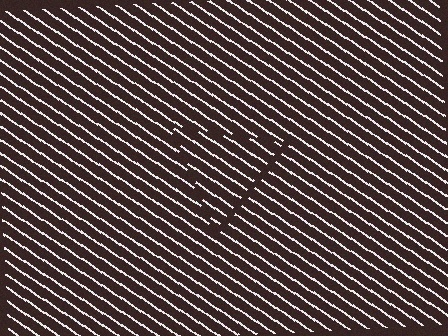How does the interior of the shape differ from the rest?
The interior of the shape contains the same grating, shifted by half a period — the contour is defined by the phase discontinuity where line-ends from the inner and outer gratings abut.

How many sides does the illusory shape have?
3 sides — the line-ends trace a triangle.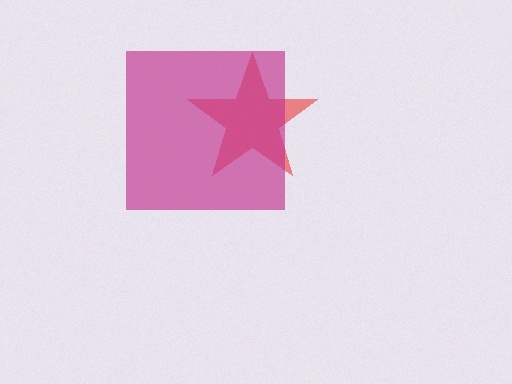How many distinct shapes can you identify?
There are 2 distinct shapes: a red star, a magenta square.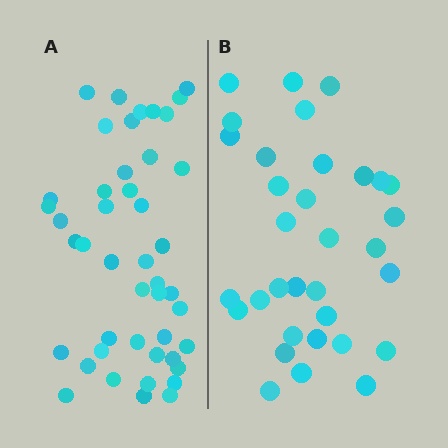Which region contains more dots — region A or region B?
Region A (the left region) has more dots.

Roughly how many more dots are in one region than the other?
Region A has roughly 12 or so more dots than region B.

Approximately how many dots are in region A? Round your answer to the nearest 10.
About 40 dots. (The exact count is 45, which rounds to 40.)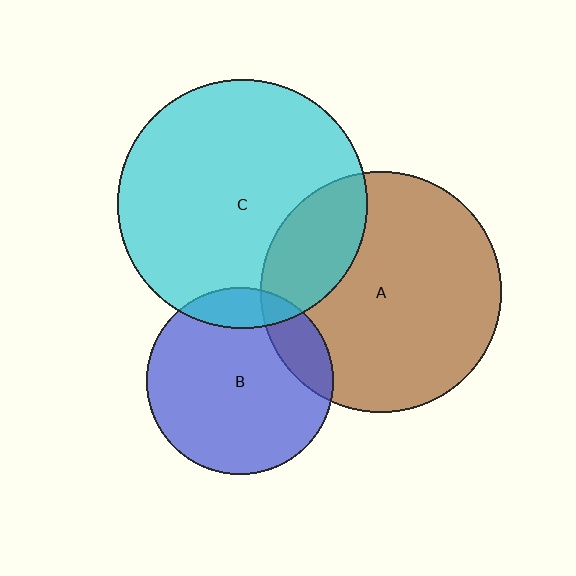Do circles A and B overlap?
Yes.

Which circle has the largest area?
Circle C (cyan).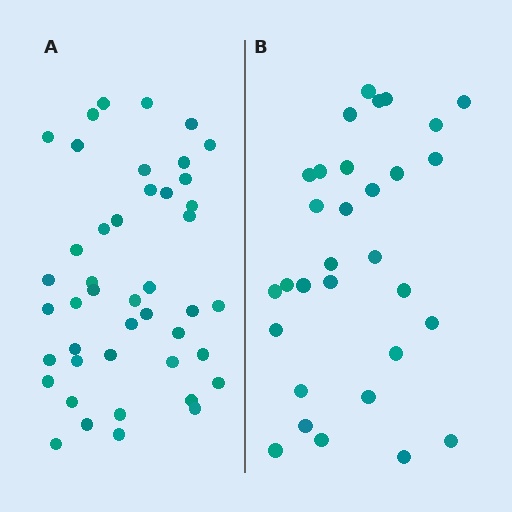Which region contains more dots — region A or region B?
Region A (the left region) has more dots.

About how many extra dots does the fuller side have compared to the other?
Region A has approximately 15 more dots than region B.